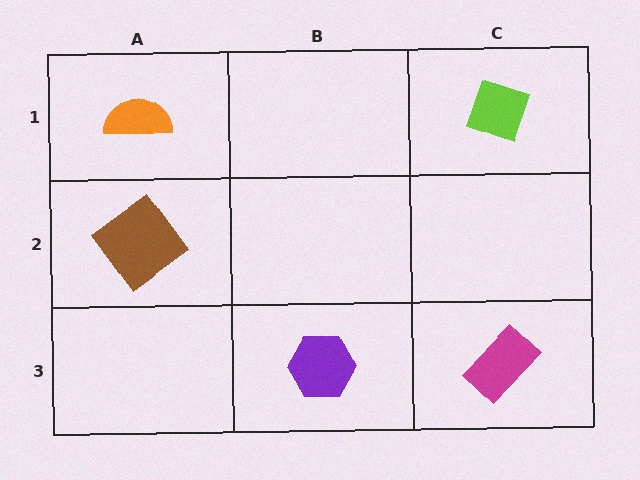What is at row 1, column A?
An orange semicircle.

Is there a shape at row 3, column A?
No, that cell is empty.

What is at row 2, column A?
A brown diamond.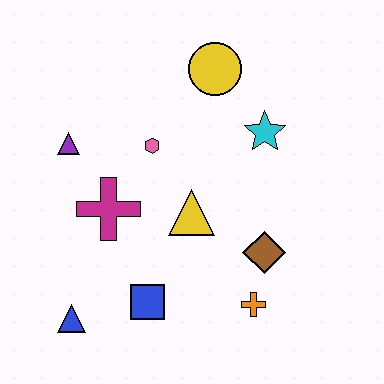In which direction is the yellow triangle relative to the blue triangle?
The yellow triangle is to the right of the blue triangle.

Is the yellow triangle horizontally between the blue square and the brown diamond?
Yes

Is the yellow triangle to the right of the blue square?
Yes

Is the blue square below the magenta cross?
Yes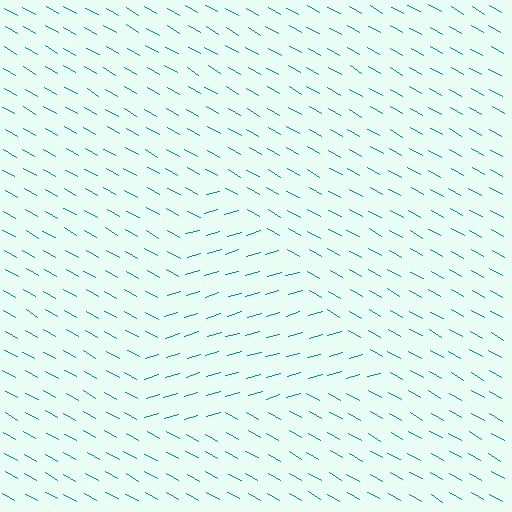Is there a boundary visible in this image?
Yes, there is a texture boundary formed by a change in line orientation.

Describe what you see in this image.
The image is filled with small teal line segments. A triangle region in the image has lines oriented differently from the surrounding lines, creating a visible texture boundary.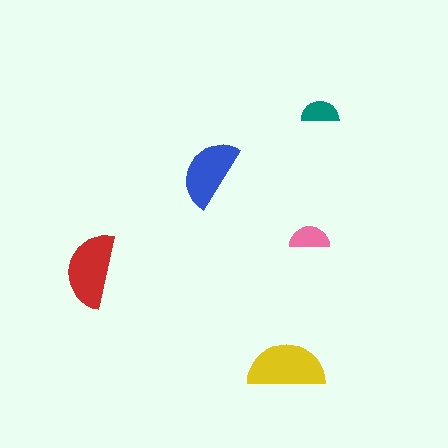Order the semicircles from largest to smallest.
the yellow one, the red one, the blue one, the pink one, the teal one.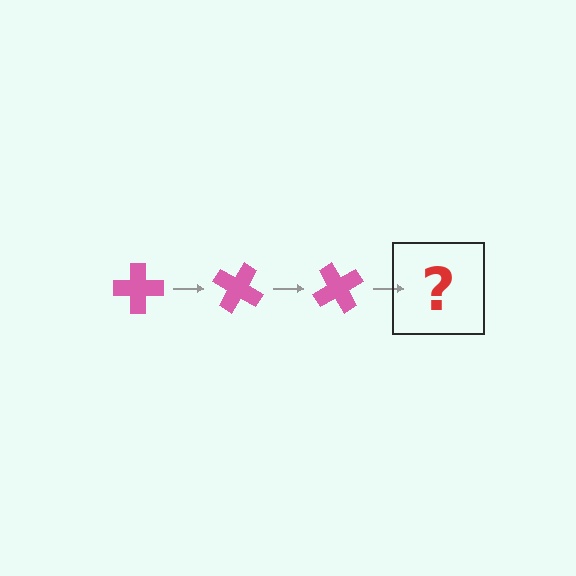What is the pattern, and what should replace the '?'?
The pattern is that the cross rotates 30 degrees each step. The '?' should be a pink cross rotated 90 degrees.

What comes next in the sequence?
The next element should be a pink cross rotated 90 degrees.